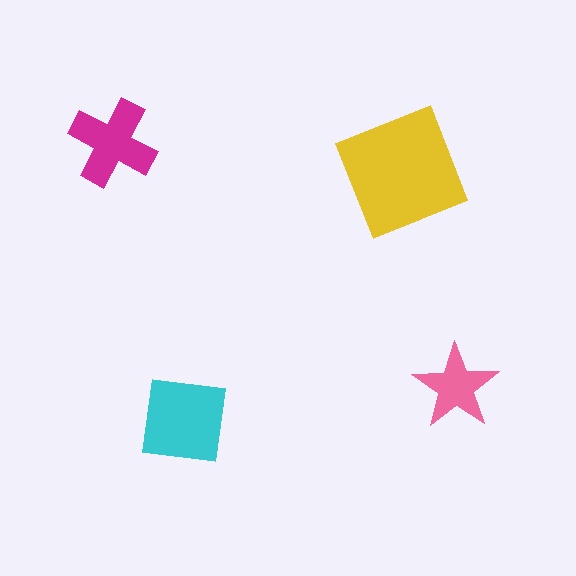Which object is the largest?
The yellow square.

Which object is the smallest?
The pink star.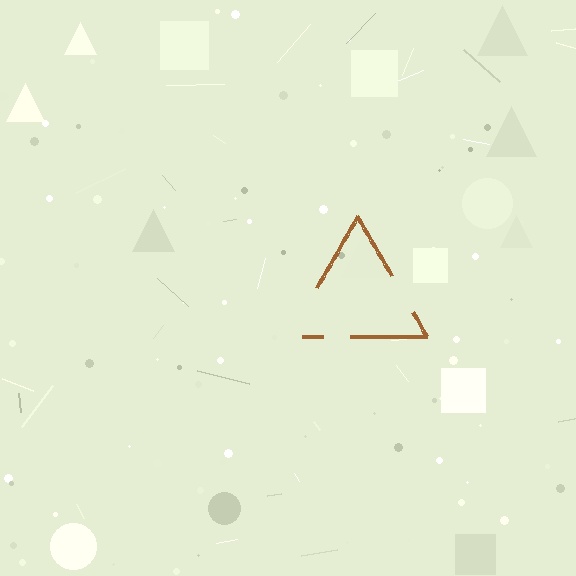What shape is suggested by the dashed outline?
The dashed outline suggests a triangle.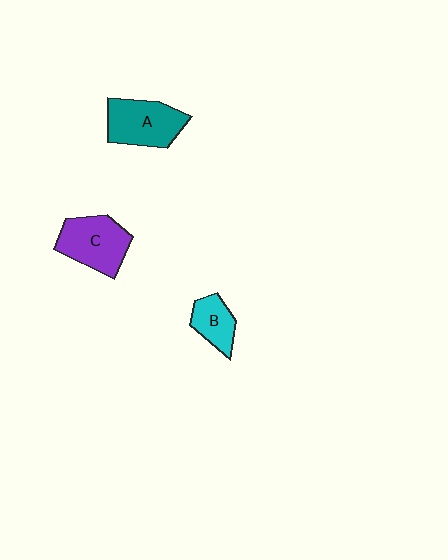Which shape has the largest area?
Shape A (teal).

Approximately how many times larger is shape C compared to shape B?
Approximately 1.7 times.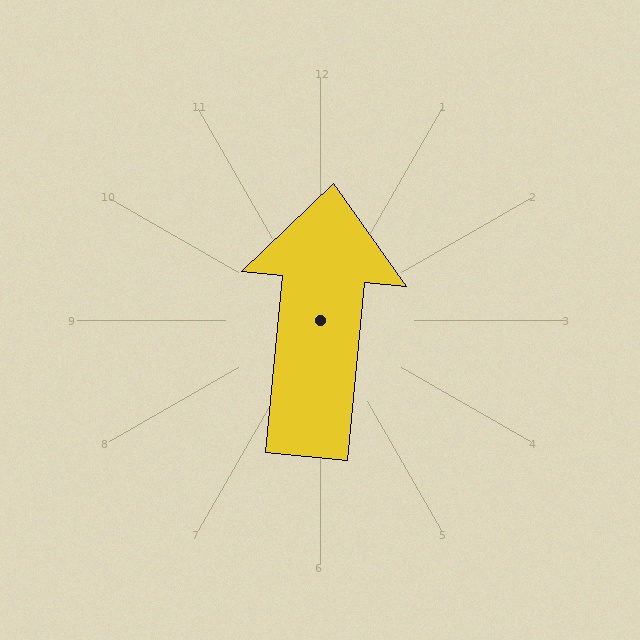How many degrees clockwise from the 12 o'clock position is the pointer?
Approximately 5 degrees.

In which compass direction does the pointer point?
North.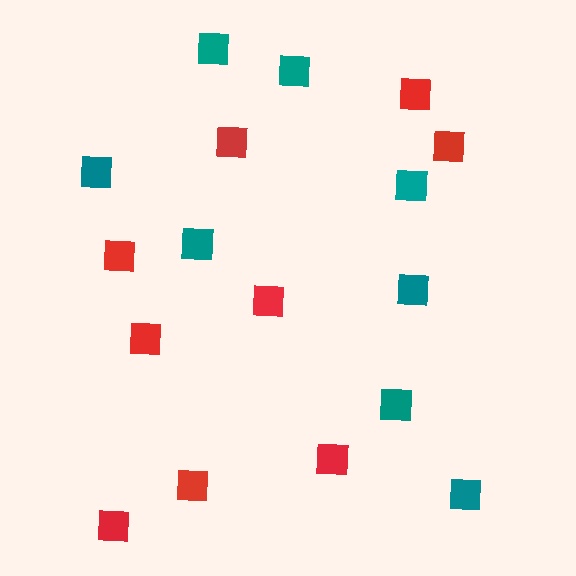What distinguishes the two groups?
There are 2 groups: one group of teal squares (8) and one group of red squares (9).